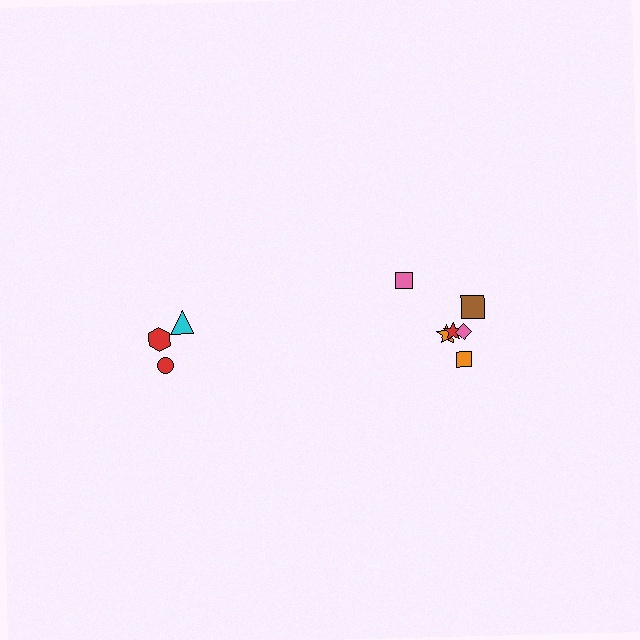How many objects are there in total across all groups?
There are 9 objects.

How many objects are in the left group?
There are 3 objects.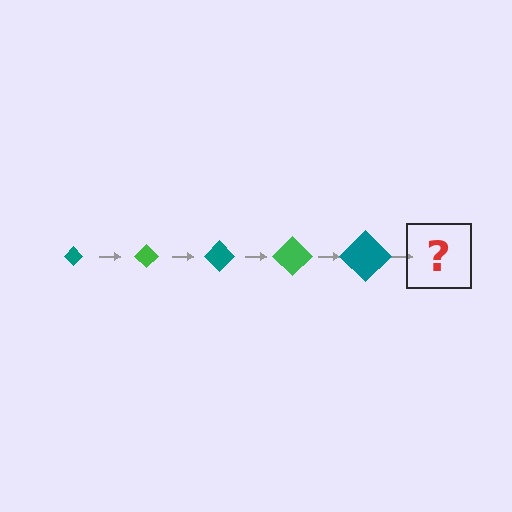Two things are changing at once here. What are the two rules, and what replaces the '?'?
The two rules are that the diamond grows larger each step and the color cycles through teal and green. The '?' should be a green diamond, larger than the previous one.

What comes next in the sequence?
The next element should be a green diamond, larger than the previous one.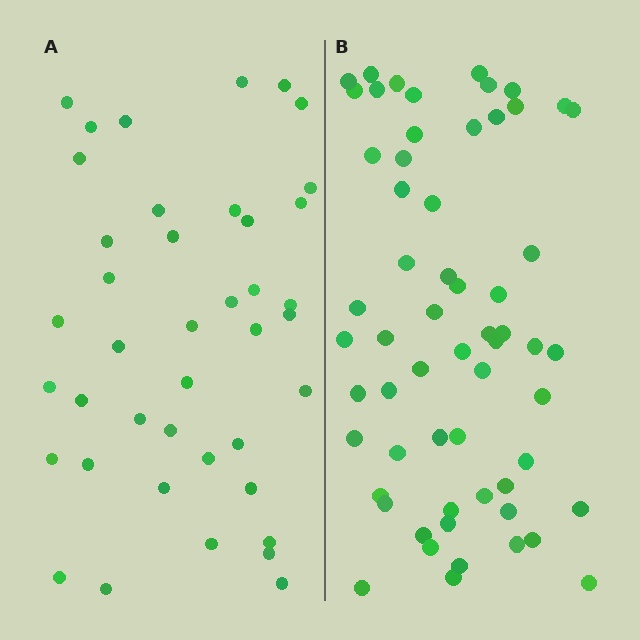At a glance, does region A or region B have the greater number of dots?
Region B (the right region) has more dots.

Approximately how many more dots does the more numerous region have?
Region B has approximately 20 more dots than region A.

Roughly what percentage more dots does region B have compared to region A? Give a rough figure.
About 45% more.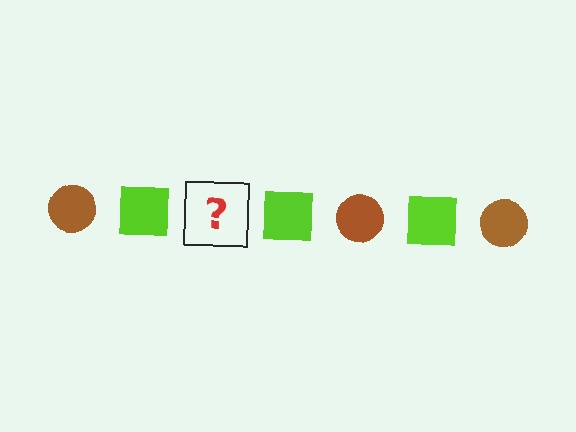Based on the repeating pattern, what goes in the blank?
The blank should be a brown circle.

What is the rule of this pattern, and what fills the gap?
The rule is that the pattern alternates between brown circle and lime square. The gap should be filled with a brown circle.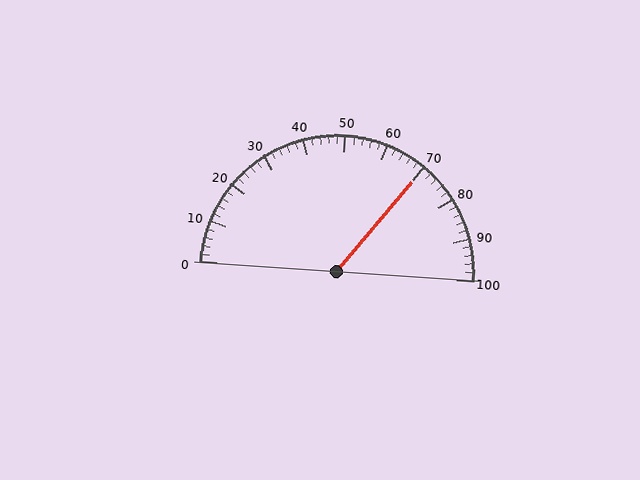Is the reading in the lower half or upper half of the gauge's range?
The reading is in the upper half of the range (0 to 100).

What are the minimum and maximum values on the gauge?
The gauge ranges from 0 to 100.